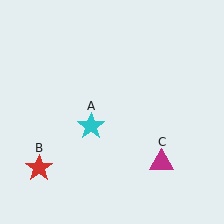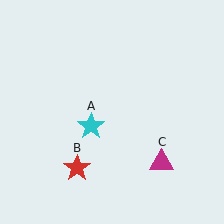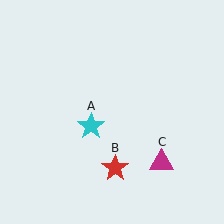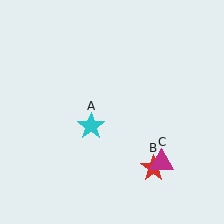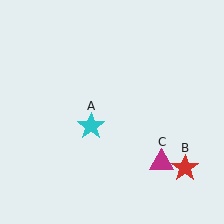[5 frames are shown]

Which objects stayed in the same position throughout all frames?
Cyan star (object A) and magenta triangle (object C) remained stationary.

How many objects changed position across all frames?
1 object changed position: red star (object B).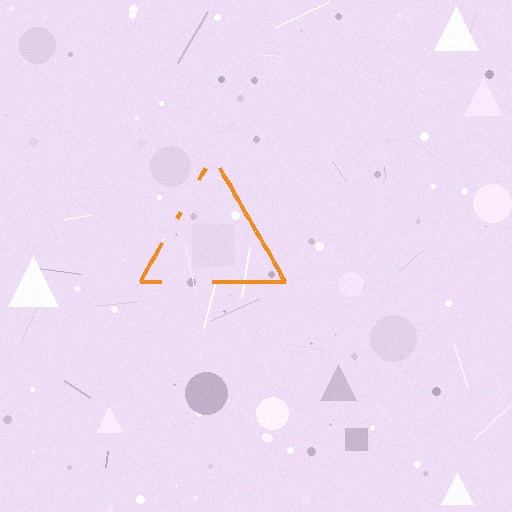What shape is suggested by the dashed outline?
The dashed outline suggests a triangle.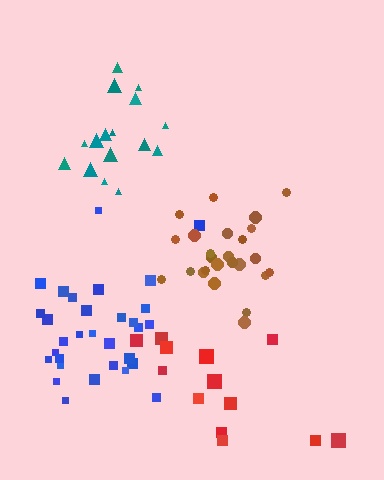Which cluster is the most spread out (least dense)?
Red.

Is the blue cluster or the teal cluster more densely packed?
Blue.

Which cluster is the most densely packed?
Brown.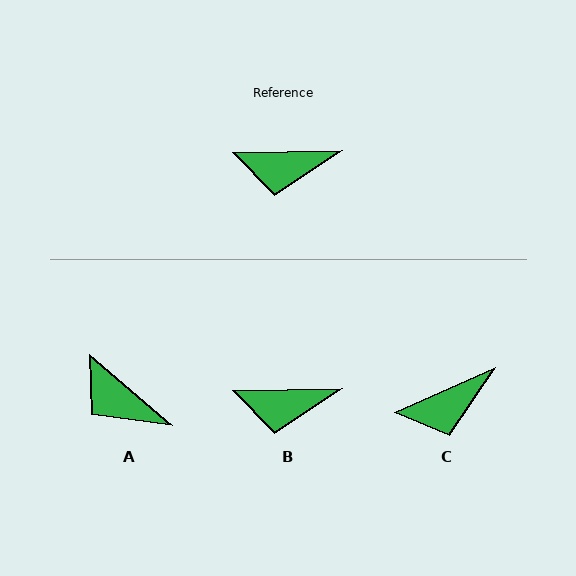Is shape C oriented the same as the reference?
No, it is off by about 23 degrees.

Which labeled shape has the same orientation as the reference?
B.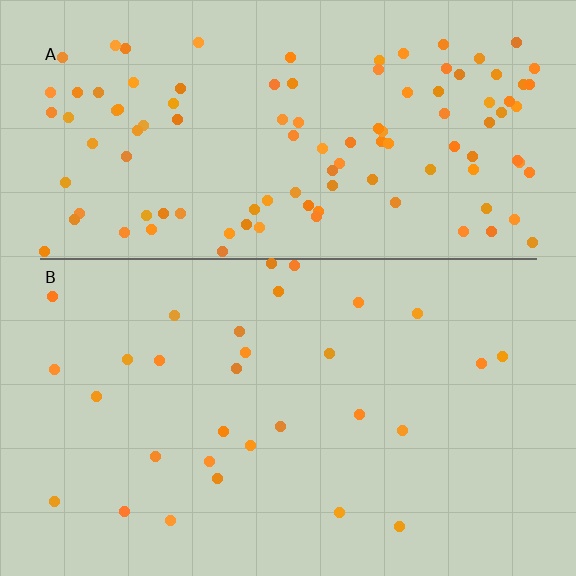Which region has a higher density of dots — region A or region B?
A (the top).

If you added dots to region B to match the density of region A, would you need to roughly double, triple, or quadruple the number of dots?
Approximately quadruple.